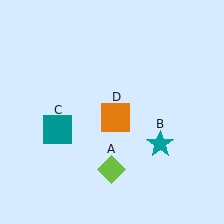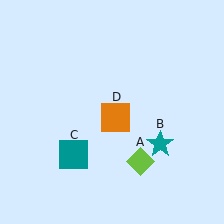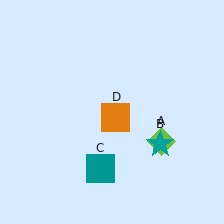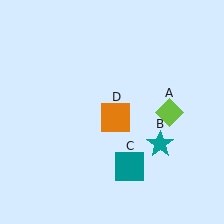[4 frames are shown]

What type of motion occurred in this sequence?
The lime diamond (object A), teal square (object C) rotated counterclockwise around the center of the scene.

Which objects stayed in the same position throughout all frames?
Teal star (object B) and orange square (object D) remained stationary.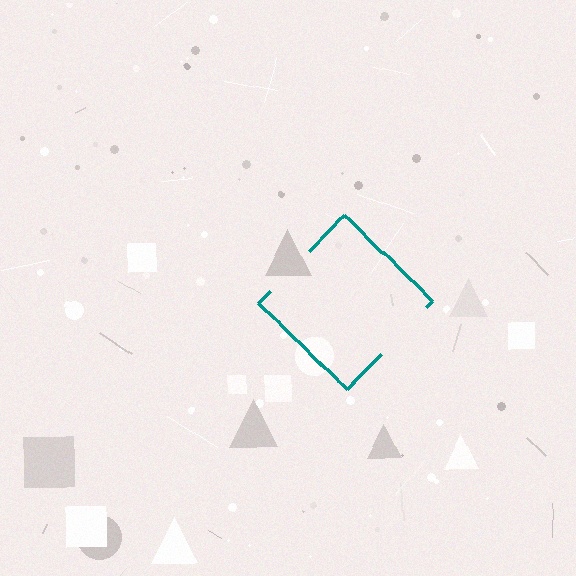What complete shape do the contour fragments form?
The contour fragments form a diamond.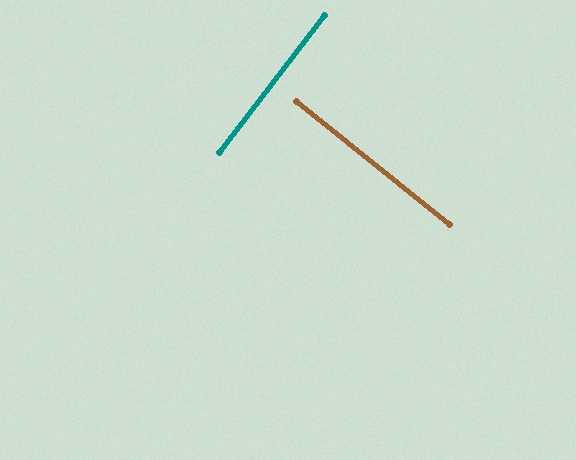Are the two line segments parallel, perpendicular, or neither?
Perpendicular — they meet at approximately 88°.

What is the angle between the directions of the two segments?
Approximately 88 degrees.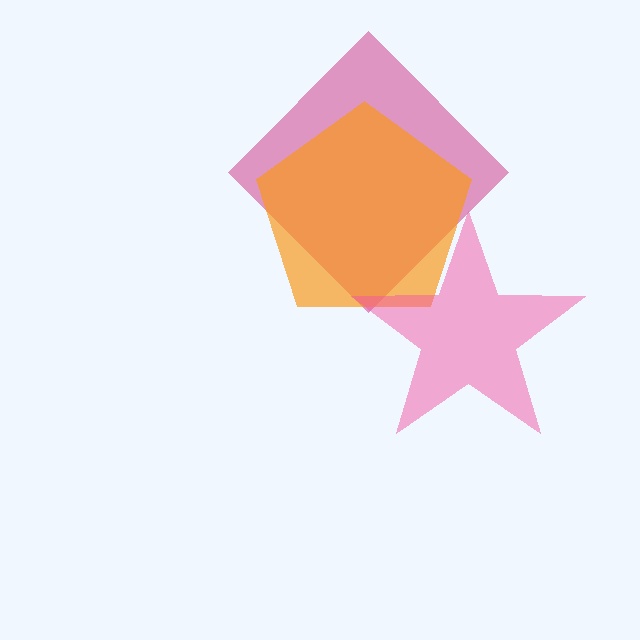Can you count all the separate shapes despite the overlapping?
Yes, there are 3 separate shapes.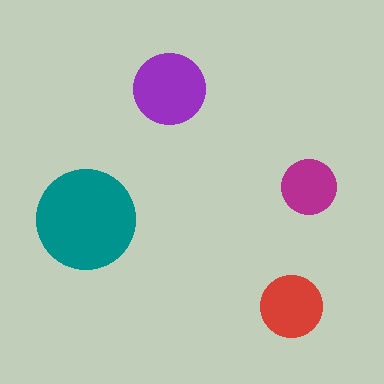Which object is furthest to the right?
The magenta circle is rightmost.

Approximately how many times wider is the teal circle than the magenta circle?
About 2 times wider.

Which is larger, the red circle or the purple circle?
The purple one.